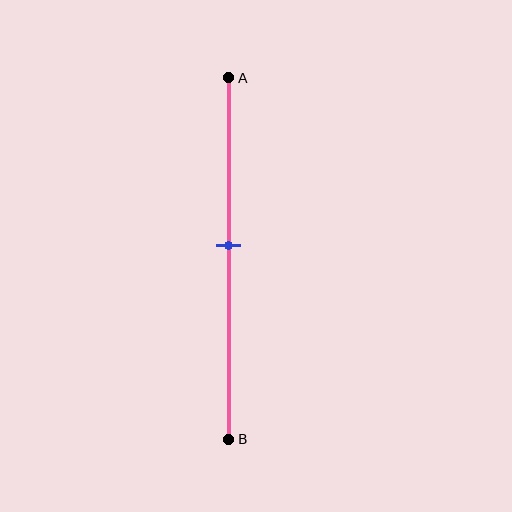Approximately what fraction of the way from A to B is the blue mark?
The blue mark is approximately 45% of the way from A to B.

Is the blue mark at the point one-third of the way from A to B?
No, the mark is at about 45% from A, not at the 33% one-third point.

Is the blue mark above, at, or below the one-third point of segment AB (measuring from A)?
The blue mark is below the one-third point of segment AB.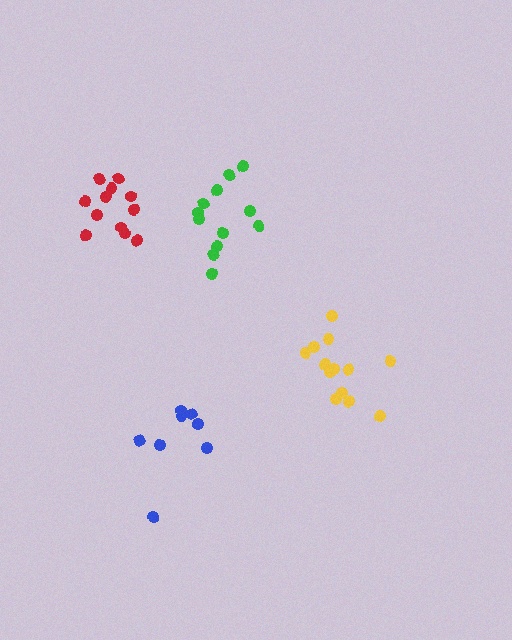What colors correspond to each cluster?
The clusters are colored: green, yellow, red, blue.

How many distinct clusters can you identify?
There are 4 distinct clusters.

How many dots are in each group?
Group 1: 12 dots, Group 2: 13 dots, Group 3: 12 dots, Group 4: 8 dots (45 total).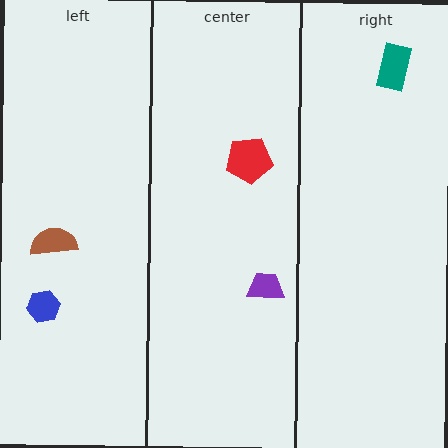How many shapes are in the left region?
2.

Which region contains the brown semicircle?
The left region.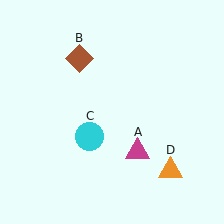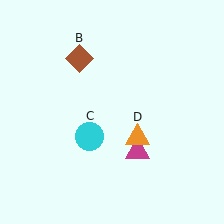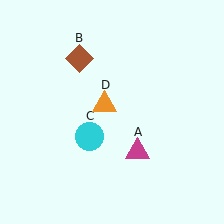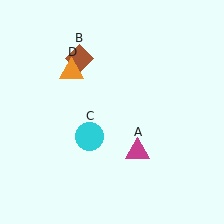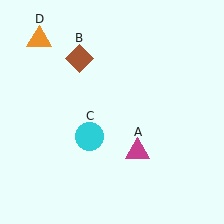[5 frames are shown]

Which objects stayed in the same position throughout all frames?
Magenta triangle (object A) and brown diamond (object B) and cyan circle (object C) remained stationary.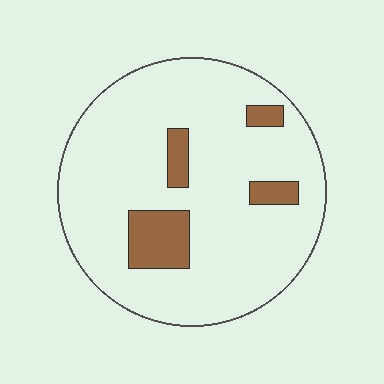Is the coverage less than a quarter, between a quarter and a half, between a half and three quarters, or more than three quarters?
Less than a quarter.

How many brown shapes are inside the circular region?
4.